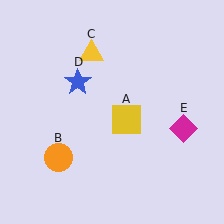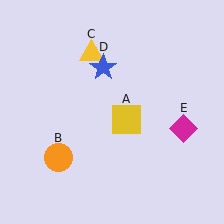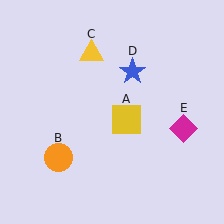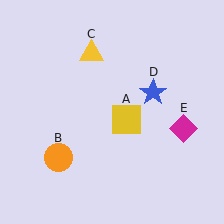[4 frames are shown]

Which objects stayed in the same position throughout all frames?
Yellow square (object A) and orange circle (object B) and yellow triangle (object C) and magenta diamond (object E) remained stationary.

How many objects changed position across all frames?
1 object changed position: blue star (object D).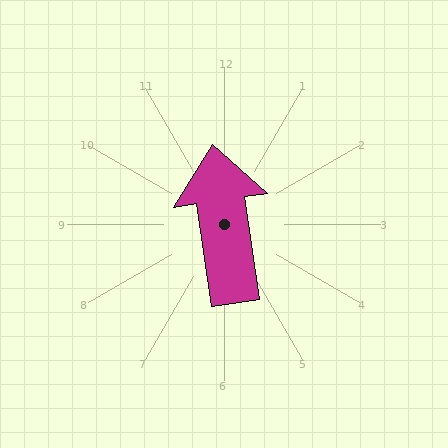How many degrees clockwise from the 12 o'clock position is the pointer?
Approximately 352 degrees.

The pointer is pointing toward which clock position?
Roughly 12 o'clock.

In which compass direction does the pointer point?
North.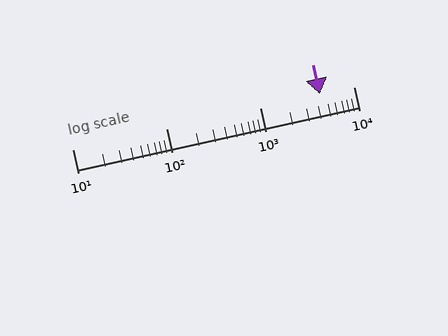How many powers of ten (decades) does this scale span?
The scale spans 3 decades, from 10 to 10000.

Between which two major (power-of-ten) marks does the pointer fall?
The pointer is between 1000 and 10000.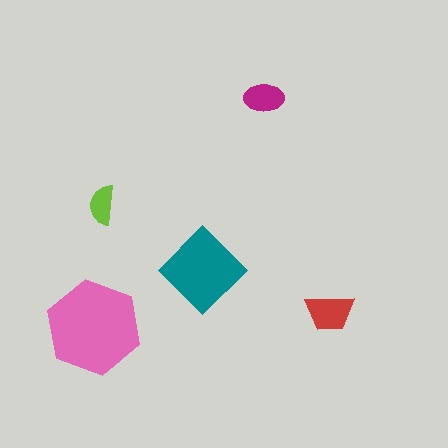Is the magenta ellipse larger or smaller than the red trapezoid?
Smaller.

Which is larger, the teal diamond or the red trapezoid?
The teal diamond.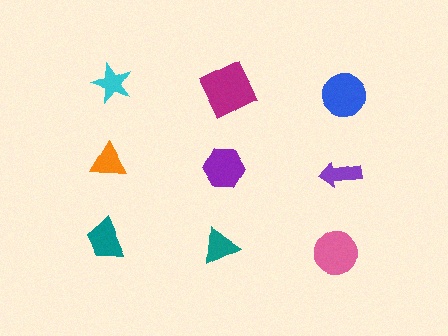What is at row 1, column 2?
A magenta square.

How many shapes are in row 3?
3 shapes.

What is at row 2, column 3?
A purple arrow.